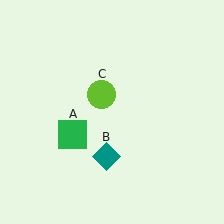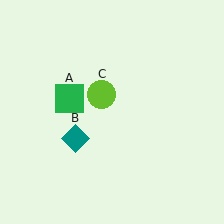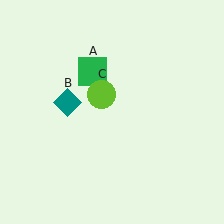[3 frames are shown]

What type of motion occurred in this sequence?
The green square (object A), teal diamond (object B) rotated clockwise around the center of the scene.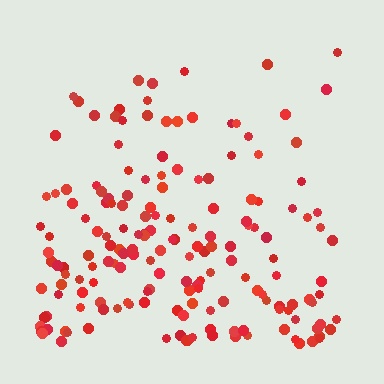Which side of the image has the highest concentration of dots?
The bottom.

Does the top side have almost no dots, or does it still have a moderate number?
Still a moderate number, just noticeably fewer than the bottom.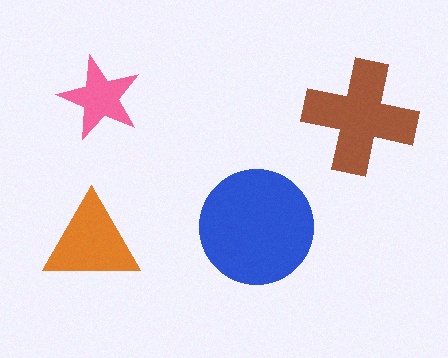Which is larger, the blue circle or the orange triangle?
The blue circle.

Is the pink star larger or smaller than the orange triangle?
Smaller.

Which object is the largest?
The blue circle.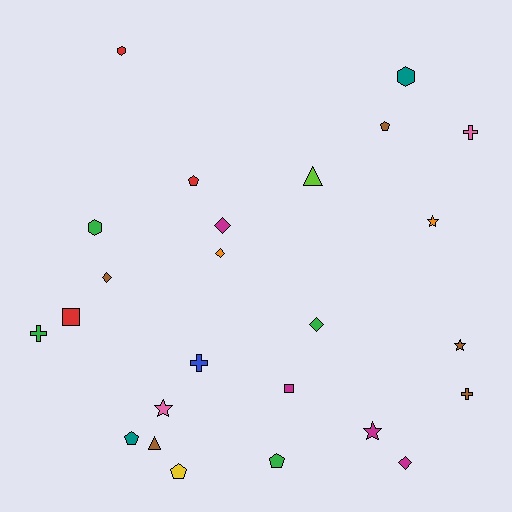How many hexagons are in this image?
There are 3 hexagons.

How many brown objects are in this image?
There are 5 brown objects.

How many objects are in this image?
There are 25 objects.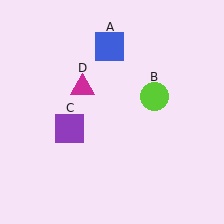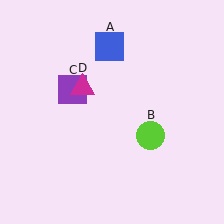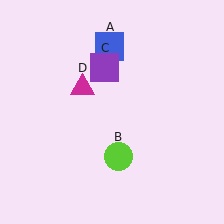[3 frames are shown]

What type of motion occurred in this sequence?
The lime circle (object B), purple square (object C) rotated clockwise around the center of the scene.